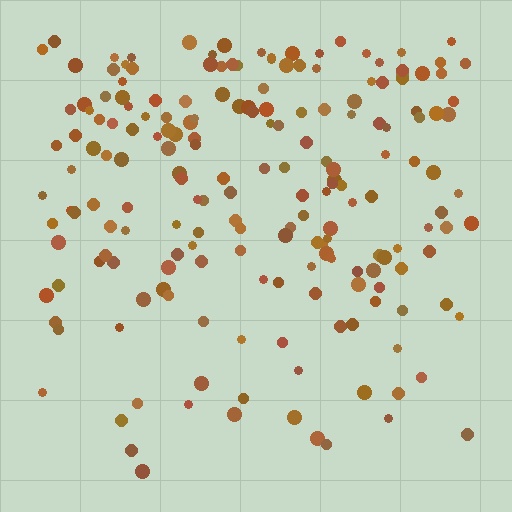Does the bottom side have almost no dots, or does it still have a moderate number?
Still a moderate number, just noticeably fewer than the top.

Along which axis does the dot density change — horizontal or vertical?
Vertical.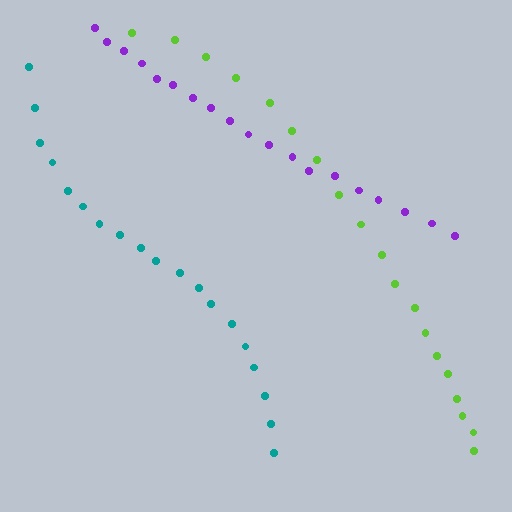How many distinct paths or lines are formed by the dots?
There are 3 distinct paths.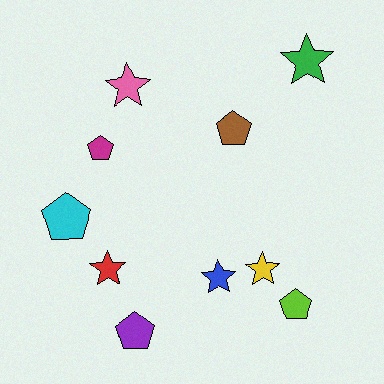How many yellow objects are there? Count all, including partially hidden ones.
There is 1 yellow object.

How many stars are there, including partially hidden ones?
There are 5 stars.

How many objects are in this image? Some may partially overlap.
There are 10 objects.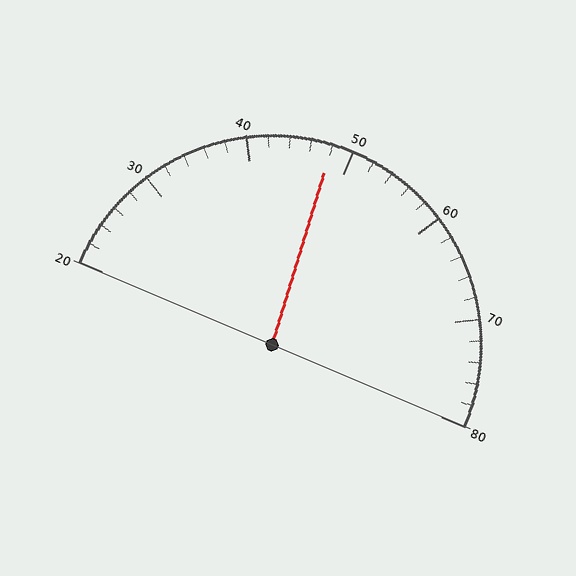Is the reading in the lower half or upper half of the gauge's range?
The reading is in the lower half of the range (20 to 80).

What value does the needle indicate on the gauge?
The needle indicates approximately 48.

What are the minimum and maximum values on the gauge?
The gauge ranges from 20 to 80.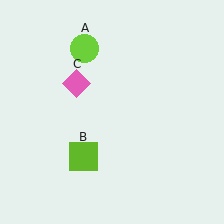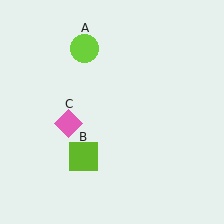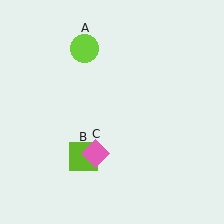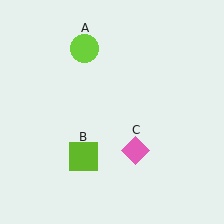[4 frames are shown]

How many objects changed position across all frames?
1 object changed position: pink diamond (object C).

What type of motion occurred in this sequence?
The pink diamond (object C) rotated counterclockwise around the center of the scene.